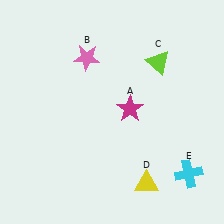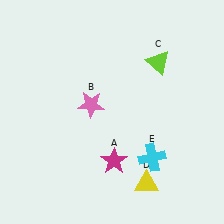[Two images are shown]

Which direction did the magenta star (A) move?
The magenta star (A) moved down.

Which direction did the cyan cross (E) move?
The cyan cross (E) moved left.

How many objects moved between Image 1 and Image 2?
3 objects moved between the two images.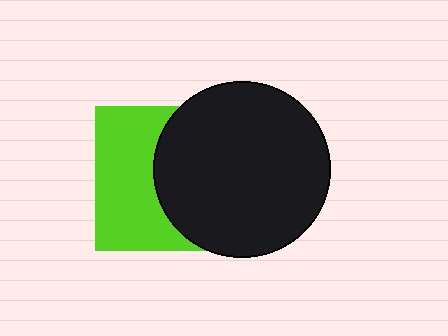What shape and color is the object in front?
The object in front is a black circle.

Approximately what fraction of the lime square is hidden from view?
Roughly 51% of the lime square is hidden behind the black circle.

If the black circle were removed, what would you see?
You would see the complete lime square.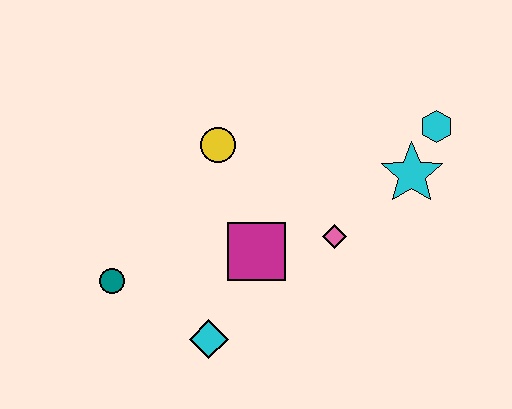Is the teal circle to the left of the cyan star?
Yes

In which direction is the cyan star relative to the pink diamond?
The cyan star is to the right of the pink diamond.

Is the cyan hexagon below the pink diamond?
No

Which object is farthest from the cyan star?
The teal circle is farthest from the cyan star.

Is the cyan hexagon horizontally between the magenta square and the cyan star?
No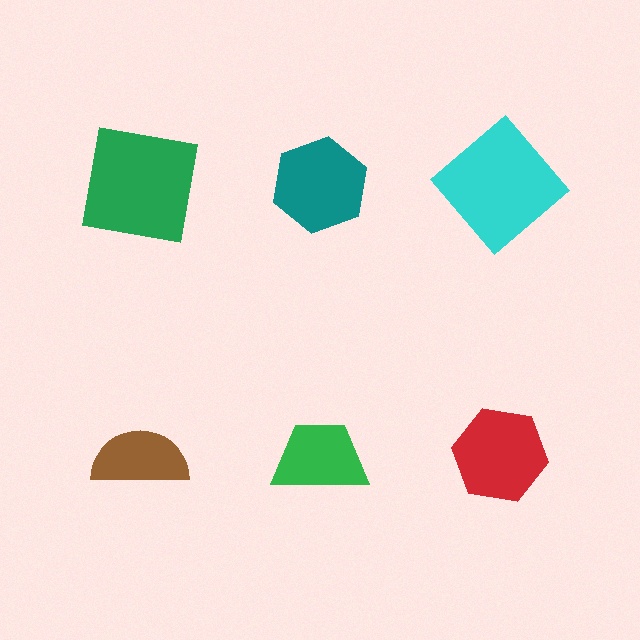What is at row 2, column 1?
A brown semicircle.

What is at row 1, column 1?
A green square.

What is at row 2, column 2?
A green trapezoid.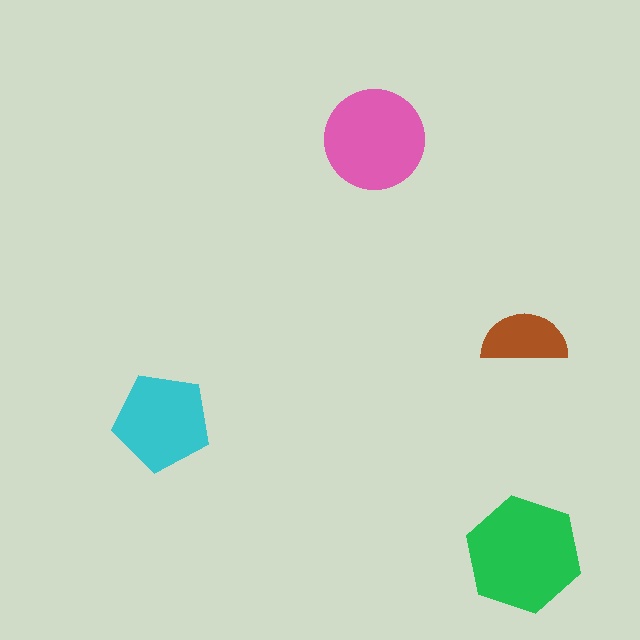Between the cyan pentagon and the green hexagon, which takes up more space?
The green hexagon.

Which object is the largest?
The green hexagon.